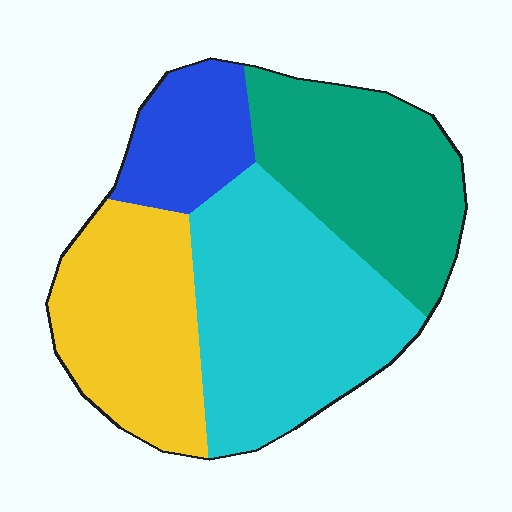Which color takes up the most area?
Cyan, at roughly 35%.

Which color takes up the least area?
Blue, at roughly 15%.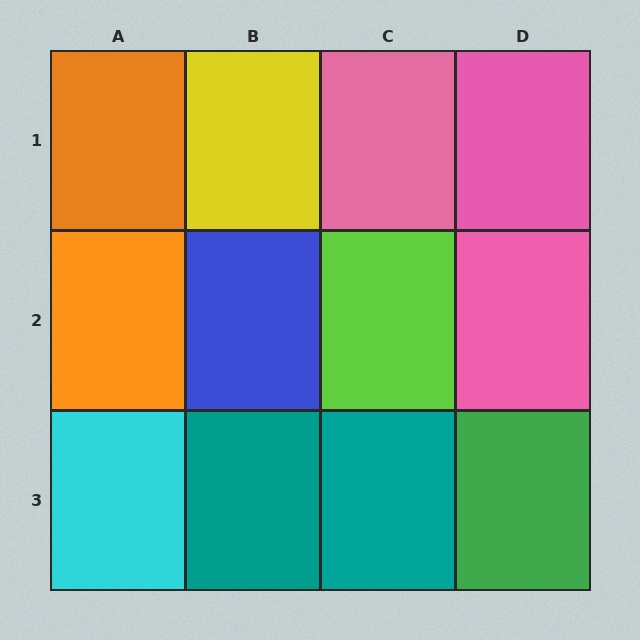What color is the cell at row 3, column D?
Green.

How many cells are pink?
3 cells are pink.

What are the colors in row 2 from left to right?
Orange, blue, lime, pink.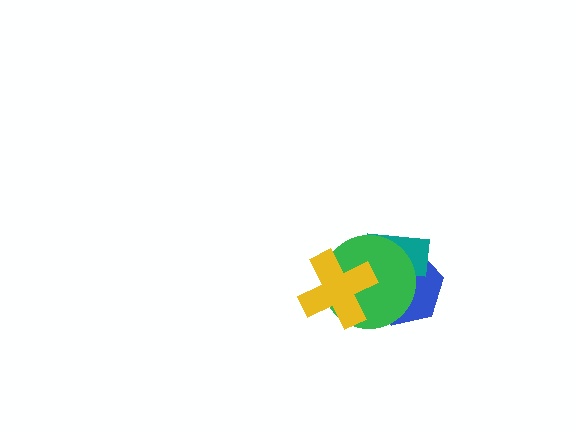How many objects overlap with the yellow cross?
2 objects overlap with the yellow cross.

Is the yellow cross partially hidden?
No, no other shape covers it.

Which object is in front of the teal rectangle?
The green circle is in front of the teal rectangle.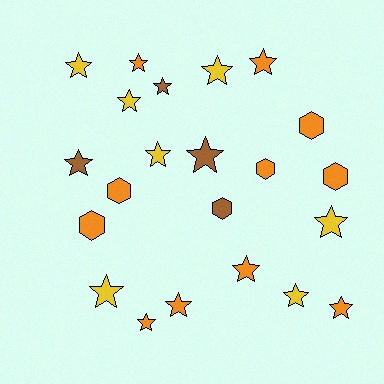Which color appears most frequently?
Orange, with 11 objects.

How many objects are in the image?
There are 22 objects.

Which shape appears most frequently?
Star, with 16 objects.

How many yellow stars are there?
There are 7 yellow stars.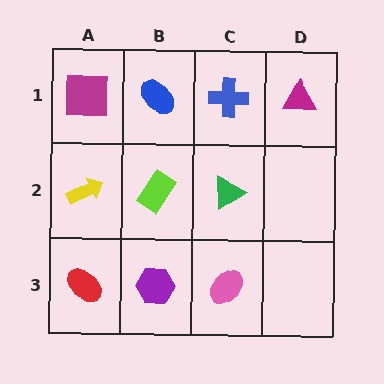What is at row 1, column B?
A blue ellipse.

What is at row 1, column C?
A blue cross.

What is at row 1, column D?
A magenta triangle.